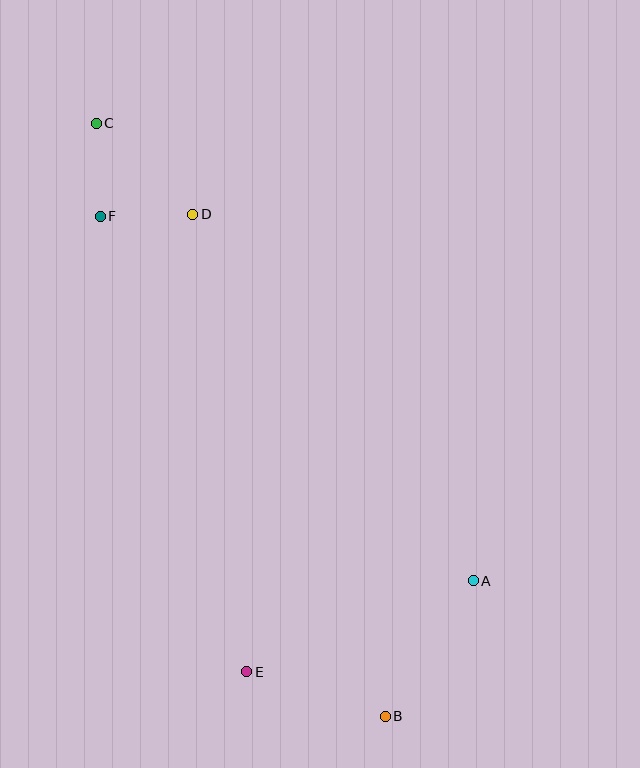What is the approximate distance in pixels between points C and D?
The distance between C and D is approximately 133 pixels.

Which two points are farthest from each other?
Points B and C are farthest from each other.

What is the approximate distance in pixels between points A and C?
The distance between A and C is approximately 593 pixels.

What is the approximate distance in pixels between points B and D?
The distance between B and D is approximately 538 pixels.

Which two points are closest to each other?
Points D and F are closest to each other.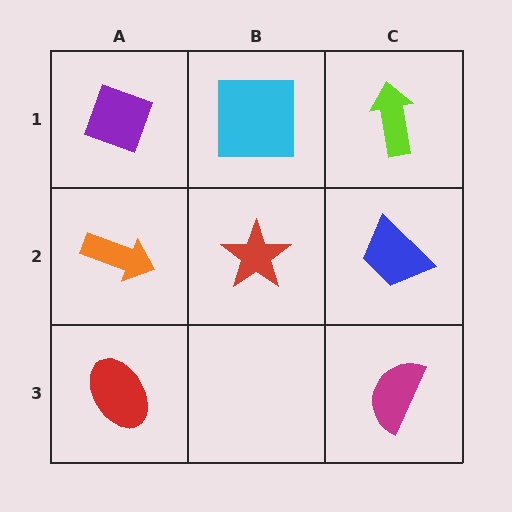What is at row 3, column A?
A red ellipse.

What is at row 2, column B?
A red star.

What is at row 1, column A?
A purple diamond.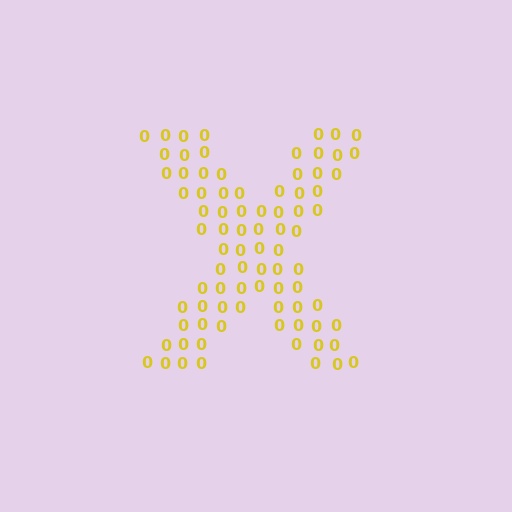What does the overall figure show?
The overall figure shows the letter X.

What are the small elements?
The small elements are digit 0's.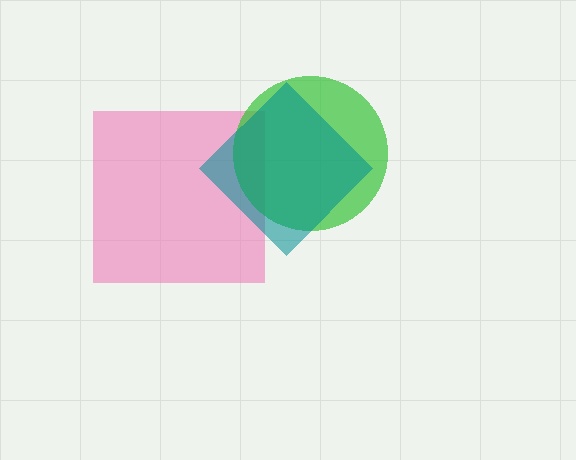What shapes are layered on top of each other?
The layered shapes are: a pink square, a green circle, a teal diamond.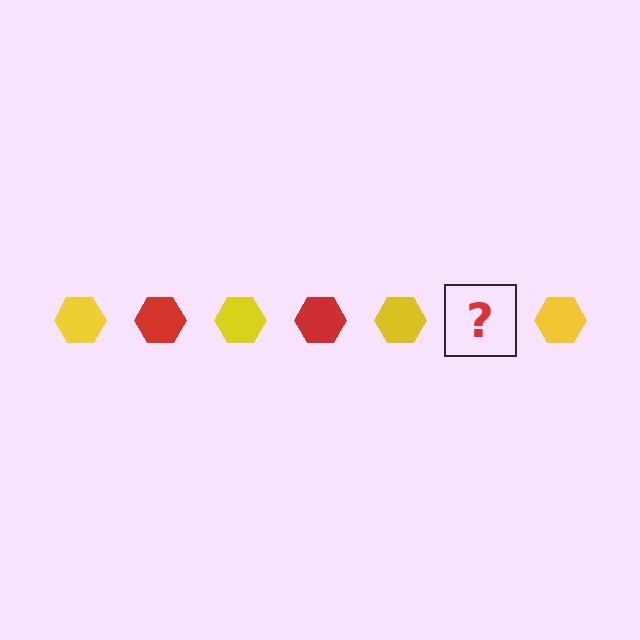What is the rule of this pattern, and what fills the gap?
The rule is that the pattern cycles through yellow, red hexagons. The gap should be filled with a red hexagon.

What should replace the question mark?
The question mark should be replaced with a red hexagon.